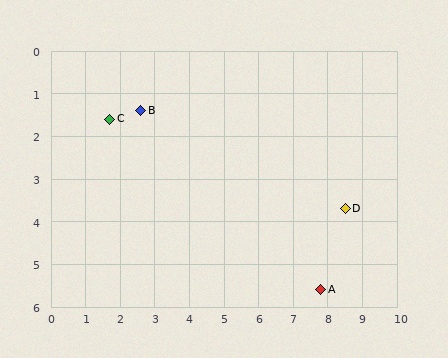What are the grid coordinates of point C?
Point C is at approximately (1.7, 1.6).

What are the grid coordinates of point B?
Point B is at approximately (2.6, 1.4).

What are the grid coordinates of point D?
Point D is at approximately (8.5, 3.7).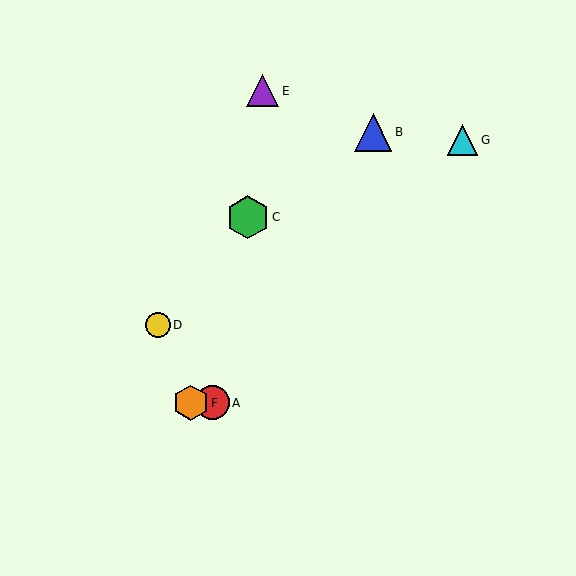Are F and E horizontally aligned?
No, F is at y≈403 and E is at y≈91.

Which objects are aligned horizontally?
Objects A, F are aligned horizontally.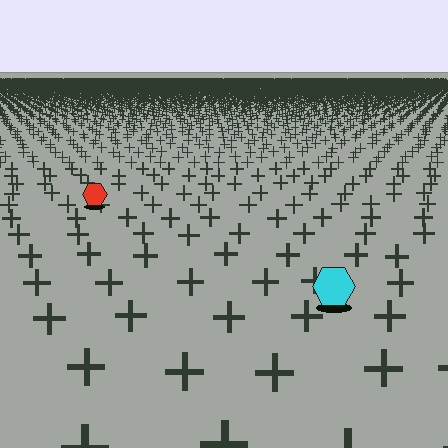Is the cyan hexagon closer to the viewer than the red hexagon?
Yes. The cyan hexagon is closer — you can tell from the texture gradient: the ground texture is coarser near it.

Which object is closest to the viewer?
The cyan hexagon is closest. The texture marks near it are larger and more spread out.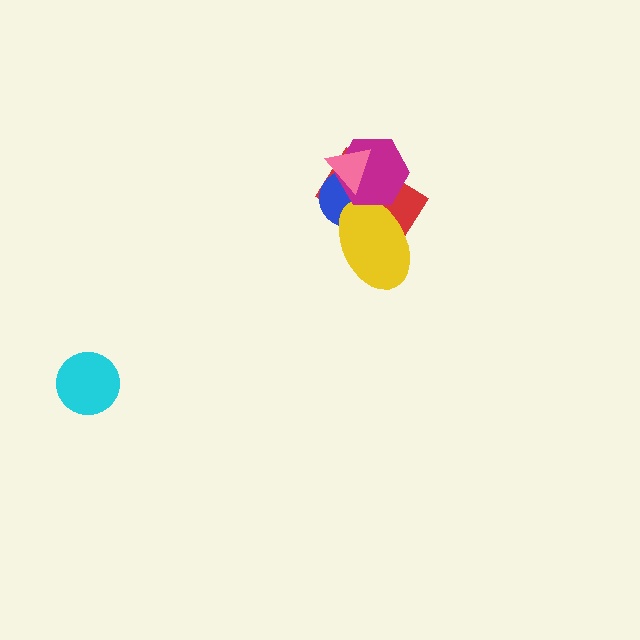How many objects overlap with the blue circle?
4 objects overlap with the blue circle.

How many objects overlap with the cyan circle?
0 objects overlap with the cyan circle.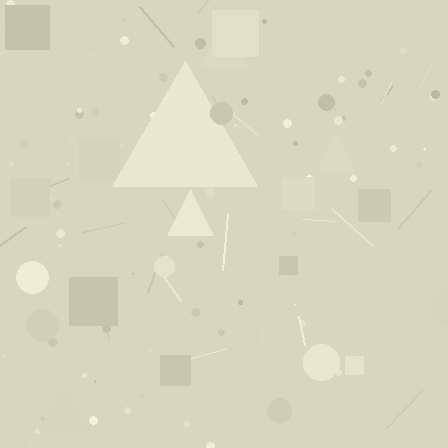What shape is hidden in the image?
A triangle is hidden in the image.